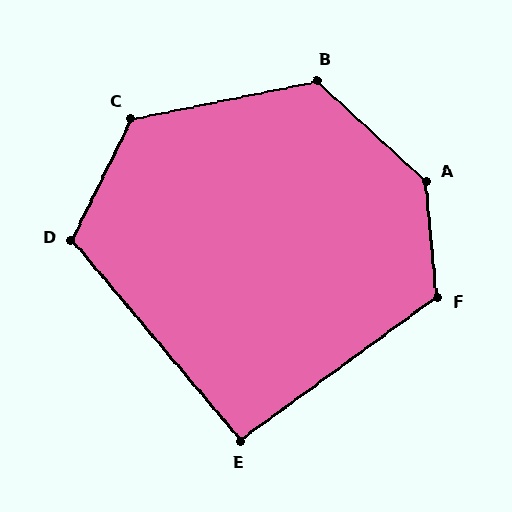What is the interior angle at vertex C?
Approximately 128 degrees (obtuse).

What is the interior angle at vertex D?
Approximately 114 degrees (obtuse).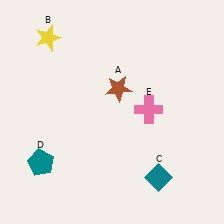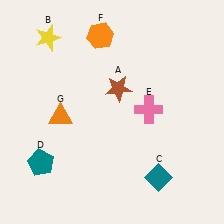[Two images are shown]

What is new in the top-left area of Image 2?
An orange hexagon (F) was added in the top-left area of Image 2.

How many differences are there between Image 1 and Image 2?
There are 2 differences between the two images.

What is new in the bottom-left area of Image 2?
An orange triangle (G) was added in the bottom-left area of Image 2.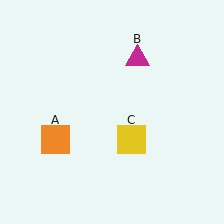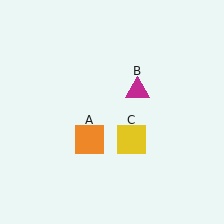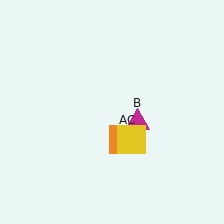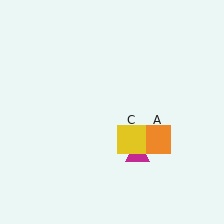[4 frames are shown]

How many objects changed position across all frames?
2 objects changed position: orange square (object A), magenta triangle (object B).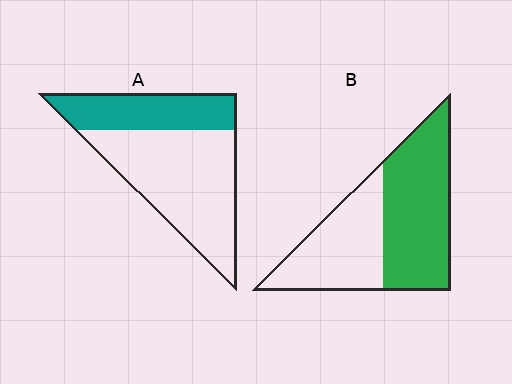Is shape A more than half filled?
No.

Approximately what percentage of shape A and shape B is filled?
A is approximately 35% and B is approximately 55%.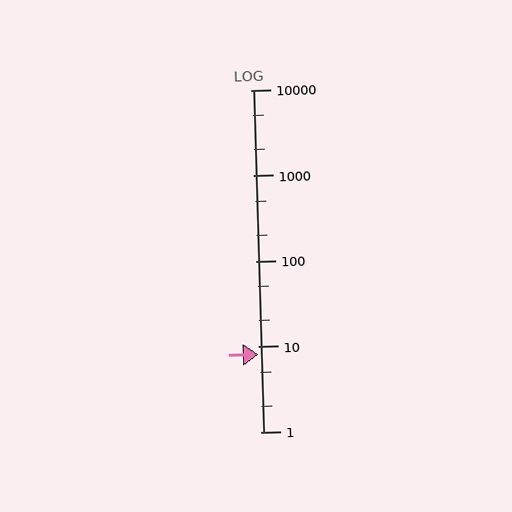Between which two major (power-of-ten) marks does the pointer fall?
The pointer is between 1 and 10.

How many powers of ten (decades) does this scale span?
The scale spans 4 decades, from 1 to 10000.